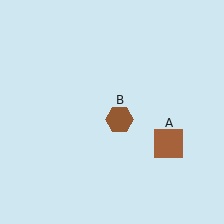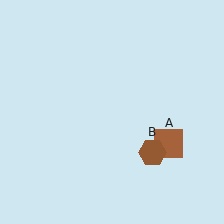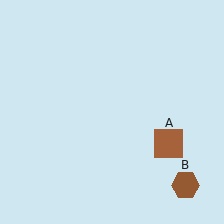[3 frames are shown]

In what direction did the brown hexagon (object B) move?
The brown hexagon (object B) moved down and to the right.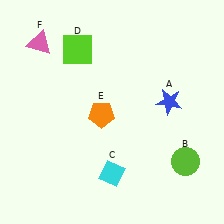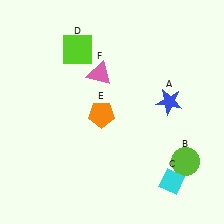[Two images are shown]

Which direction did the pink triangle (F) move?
The pink triangle (F) moved right.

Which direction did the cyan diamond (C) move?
The cyan diamond (C) moved right.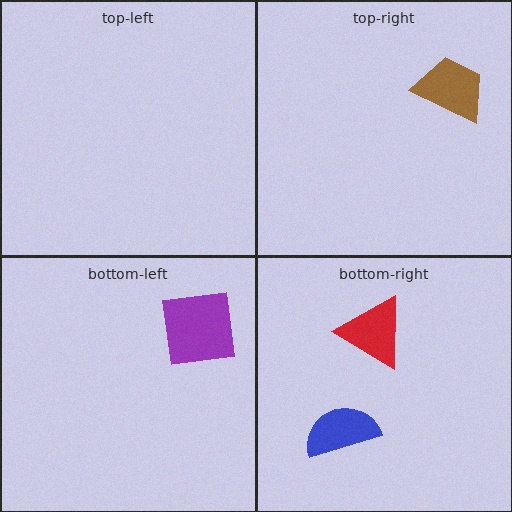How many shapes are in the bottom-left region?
1.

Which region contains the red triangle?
The bottom-right region.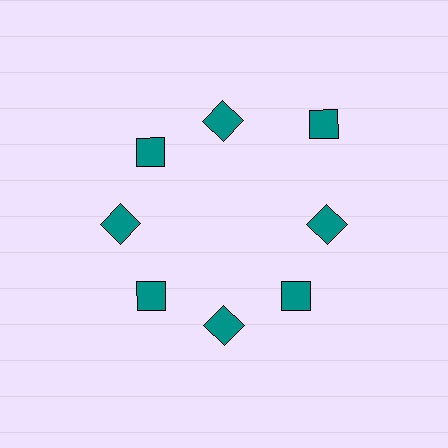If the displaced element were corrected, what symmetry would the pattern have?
It would have 8-fold rotational symmetry — the pattern would map onto itself every 45 degrees.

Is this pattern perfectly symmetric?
No. The 8 teal diamonds are arranged in a ring, but one element near the 2 o'clock position is pushed outward from the center, breaking the 8-fold rotational symmetry.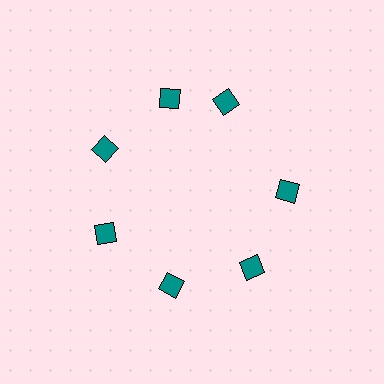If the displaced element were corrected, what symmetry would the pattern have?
It would have 7-fold rotational symmetry — the pattern would map onto itself every 51 degrees.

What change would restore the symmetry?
The symmetry would be restored by rotating it back into even spacing with its neighbors so that all 7 diamonds sit at equal angles and equal distance from the center.